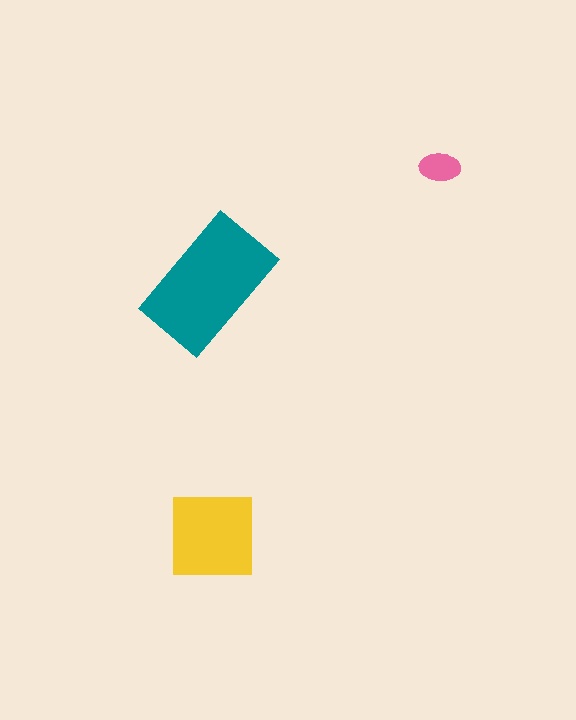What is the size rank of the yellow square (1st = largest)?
2nd.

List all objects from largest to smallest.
The teal rectangle, the yellow square, the pink ellipse.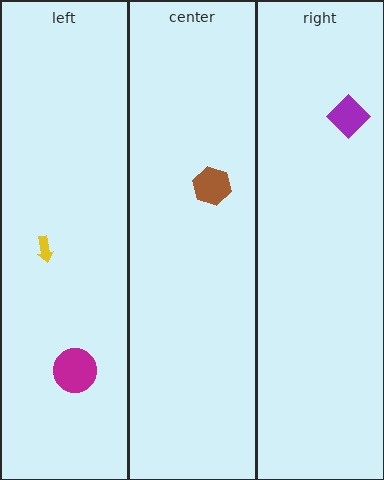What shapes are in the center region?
The brown hexagon.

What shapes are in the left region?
The magenta circle, the yellow arrow.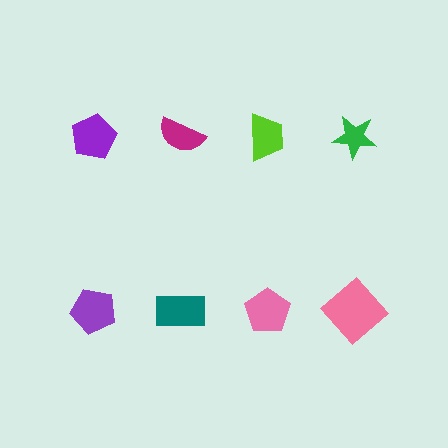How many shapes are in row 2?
4 shapes.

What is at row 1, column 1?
A purple pentagon.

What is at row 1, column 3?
A lime trapezoid.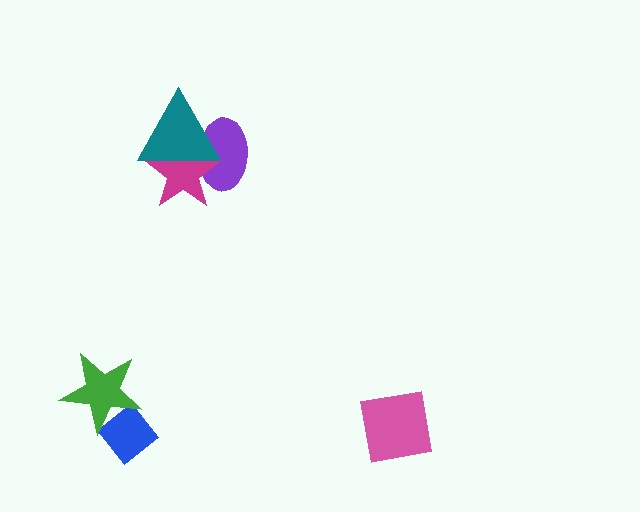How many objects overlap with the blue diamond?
1 object overlaps with the blue diamond.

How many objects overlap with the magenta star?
2 objects overlap with the magenta star.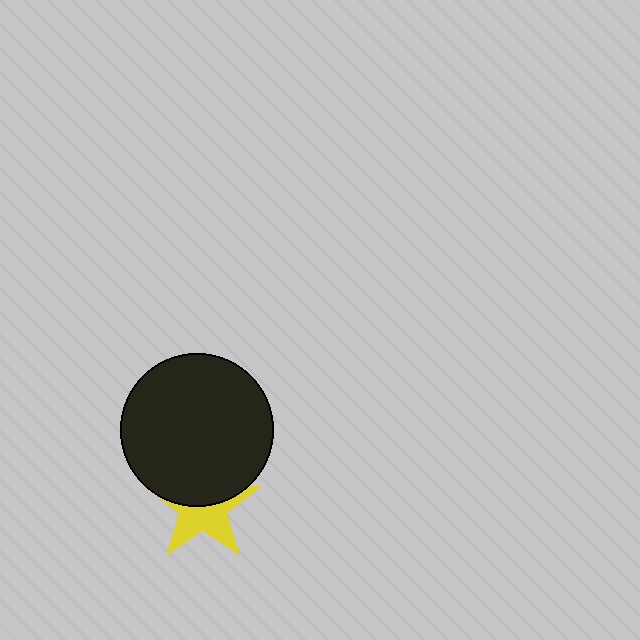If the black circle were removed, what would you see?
You would see the complete yellow star.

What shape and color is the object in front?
The object in front is a black circle.